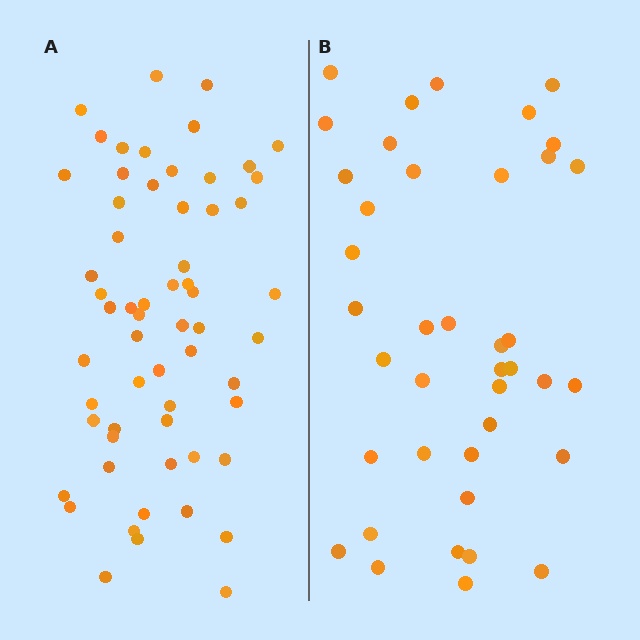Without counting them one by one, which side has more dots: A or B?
Region A (the left region) has more dots.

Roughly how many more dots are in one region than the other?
Region A has approximately 20 more dots than region B.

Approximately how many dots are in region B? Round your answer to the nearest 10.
About 40 dots.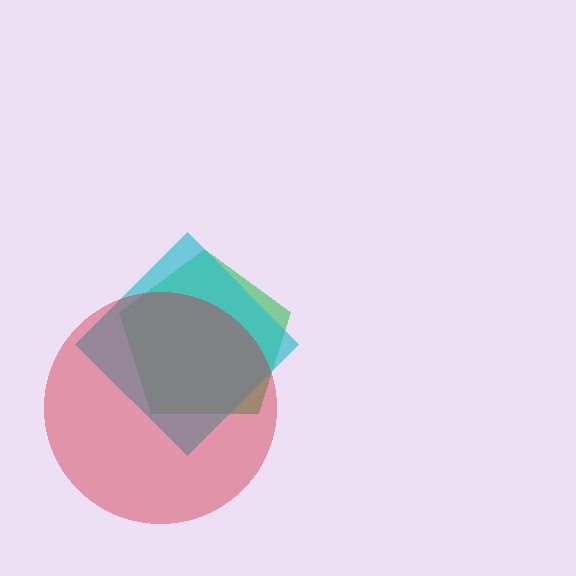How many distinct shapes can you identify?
There are 3 distinct shapes: a green pentagon, a cyan diamond, a red circle.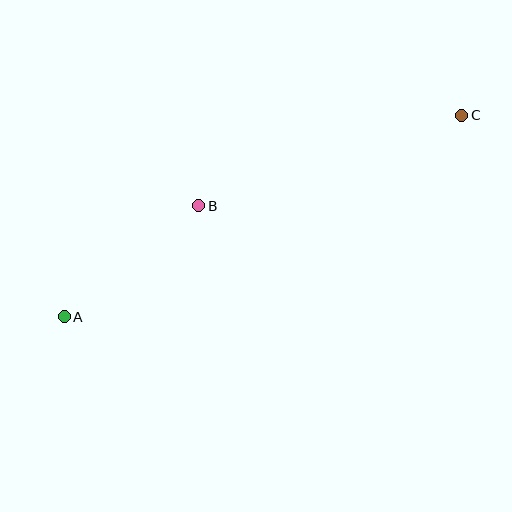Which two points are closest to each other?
Points A and B are closest to each other.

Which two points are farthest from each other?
Points A and C are farthest from each other.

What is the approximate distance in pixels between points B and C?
The distance between B and C is approximately 278 pixels.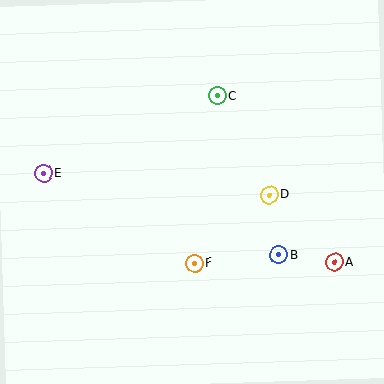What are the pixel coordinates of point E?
Point E is at (44, 173).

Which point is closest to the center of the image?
Point F at (195, 263) is closest to the center.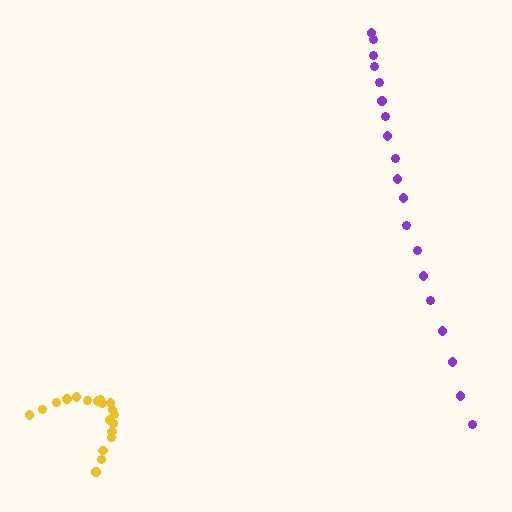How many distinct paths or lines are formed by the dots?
There are 2 distinct paths.